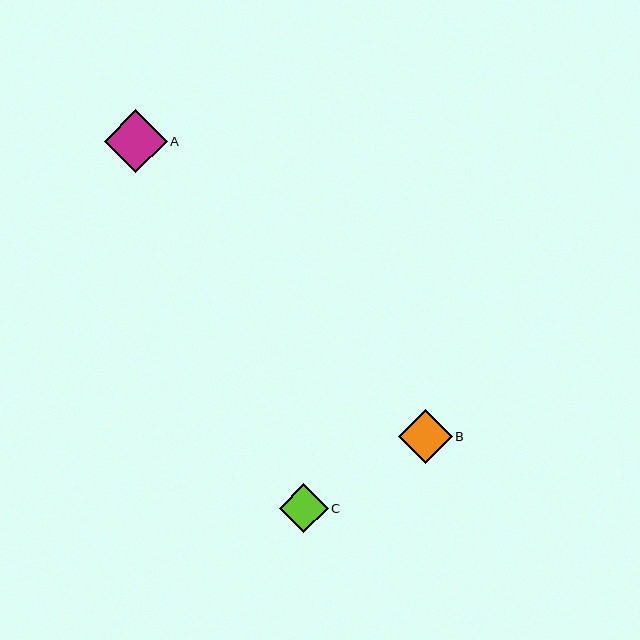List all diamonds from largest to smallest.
From largest to smallest: A, B, C.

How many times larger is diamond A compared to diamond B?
Diamond A is approximately 1.2 times the size of diamond B.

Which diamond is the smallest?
Diamond C is the smallest with a size of approximately 49 pixels.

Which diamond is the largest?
Diamond A is the largest with a size of approximately 63 pixels.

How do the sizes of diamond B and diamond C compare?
Diamond B and diamond C are approximately the same size.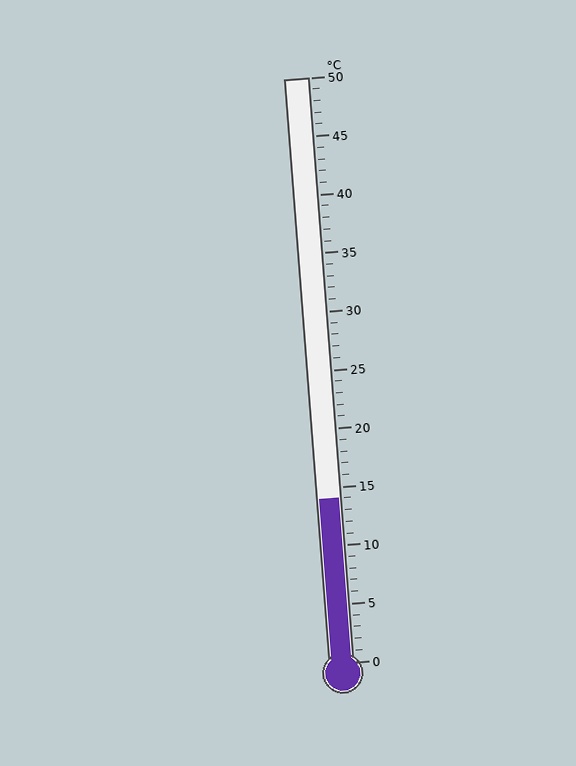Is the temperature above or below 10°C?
The temperature is above 10°C.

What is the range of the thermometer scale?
The thermometer scale ranges from 0°C to 50°C.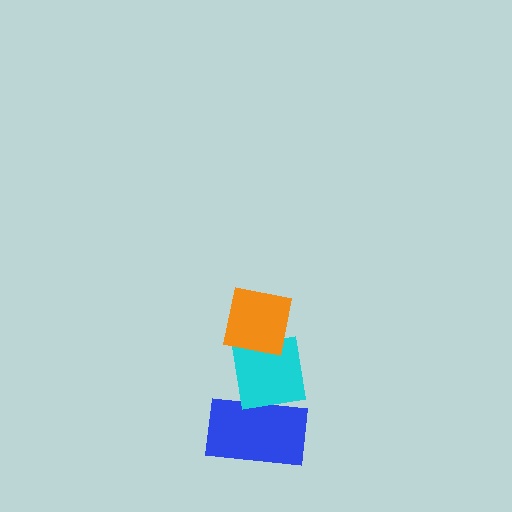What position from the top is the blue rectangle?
The blue rectangle is 3rd from the top.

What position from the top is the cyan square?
The cyan square is 2nd from the top.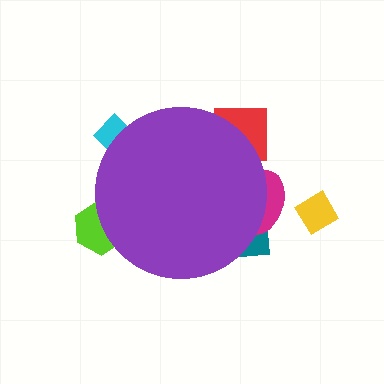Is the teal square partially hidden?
Yes, the teal square is partially hidden behind the purple circle.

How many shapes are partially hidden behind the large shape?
5 shapes are partially hidden.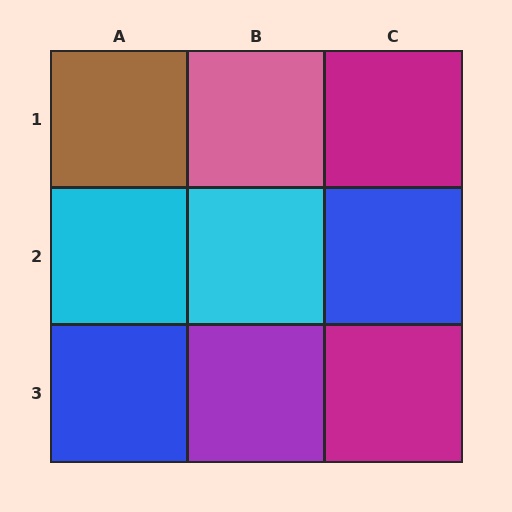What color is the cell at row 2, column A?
Cyan.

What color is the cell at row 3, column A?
Blue.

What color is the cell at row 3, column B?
Purple.